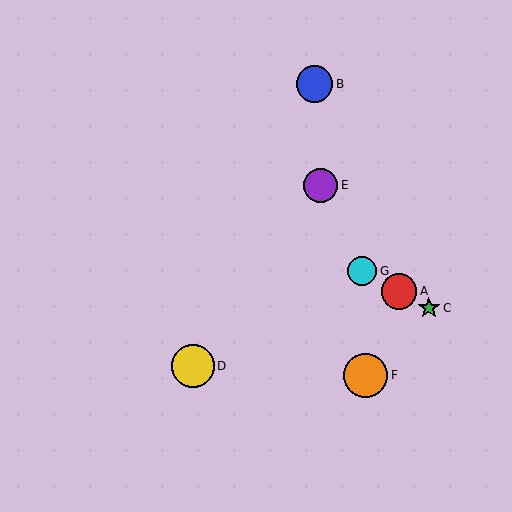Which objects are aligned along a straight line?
Objects A, C, G are aligned along a straight line.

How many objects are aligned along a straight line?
3 objects (A, C, G) are aligned along a straight line.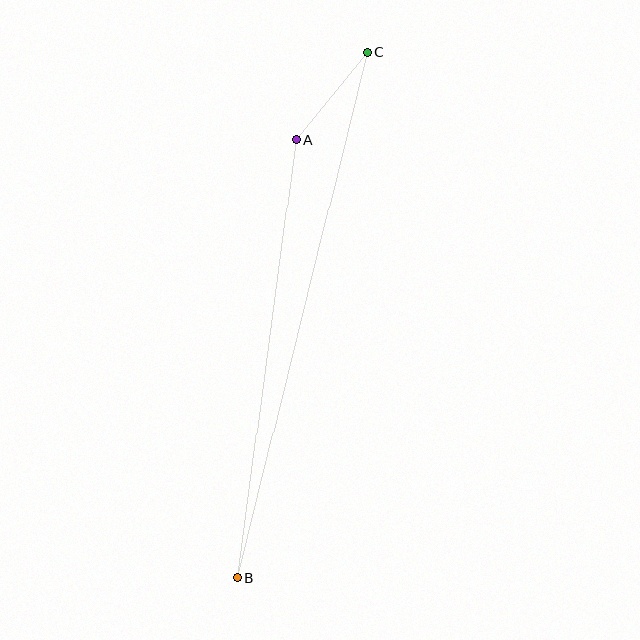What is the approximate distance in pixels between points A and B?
The distance between A and B is approximately 442 pixels.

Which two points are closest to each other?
Points A and C are closest to each other.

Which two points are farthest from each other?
Points B and C are farthest from each other.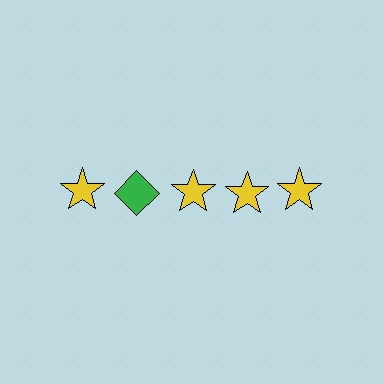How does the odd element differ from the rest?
It differs in both color (green instead of yellow) and shape (diamond instead of star).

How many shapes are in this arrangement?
There are 5 shapes arranged in a grid pattern.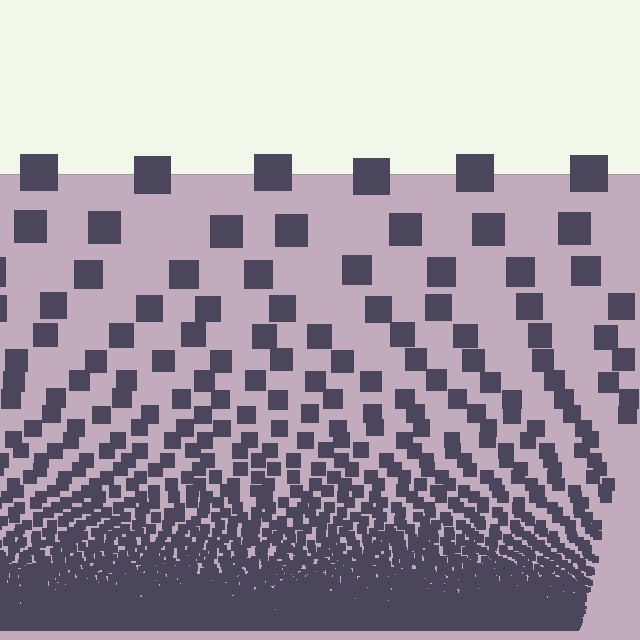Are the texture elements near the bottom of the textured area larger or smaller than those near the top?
Smaller. The gradient is inverted — elements near the bottom are smaller and denser.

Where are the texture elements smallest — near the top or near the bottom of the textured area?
Near the bottom.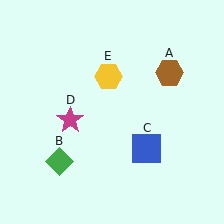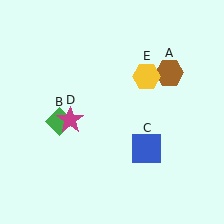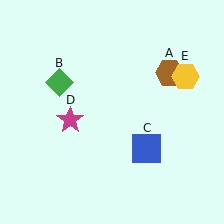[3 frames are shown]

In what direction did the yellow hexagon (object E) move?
The yellow hexagon (object E) moved right.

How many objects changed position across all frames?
2 objects changed position: green diamond (object B), yellow hexagon (object E).